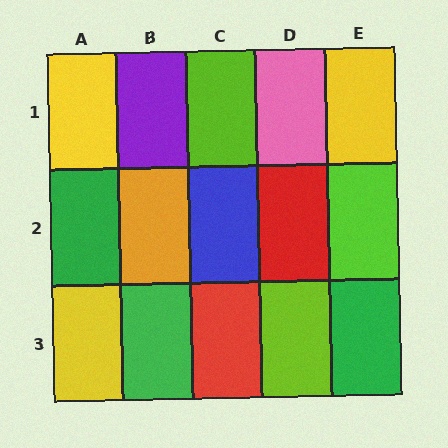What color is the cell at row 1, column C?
Lime.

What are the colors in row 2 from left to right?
Green, orange, blue, red, lime.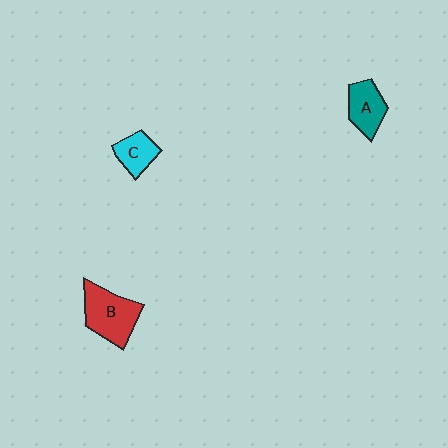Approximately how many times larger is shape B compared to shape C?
Approximately 1.8 times.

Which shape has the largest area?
Shape B (red).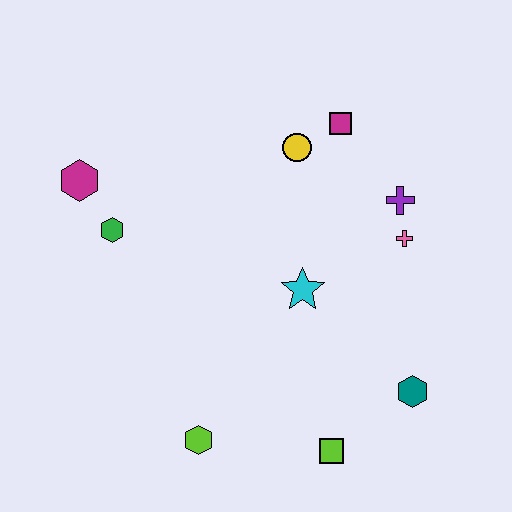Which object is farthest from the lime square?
The magenta hexagon is farthest from the lime square.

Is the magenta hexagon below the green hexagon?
No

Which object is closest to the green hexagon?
The magenta hexagon is closest to the green hexagon.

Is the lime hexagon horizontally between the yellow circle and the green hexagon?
Yes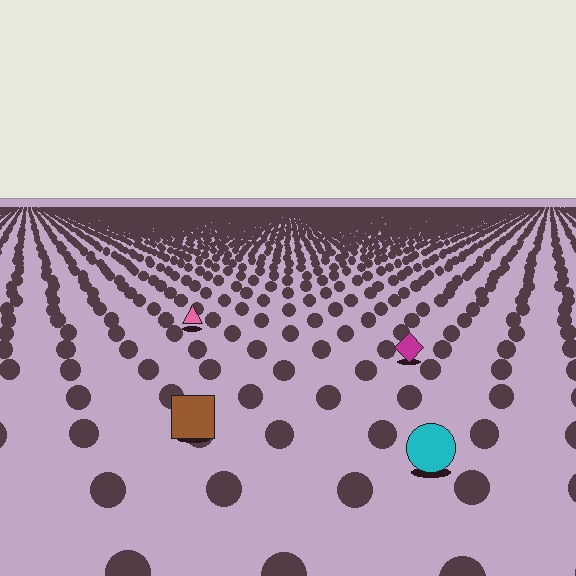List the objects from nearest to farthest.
From nearest to farthest: the cyan circle, the brown square, the magenta diamond, the pink triangle.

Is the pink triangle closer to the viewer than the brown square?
No. The brown square is closer — you can tell from the texture gradient: the ground texture is coarser near it.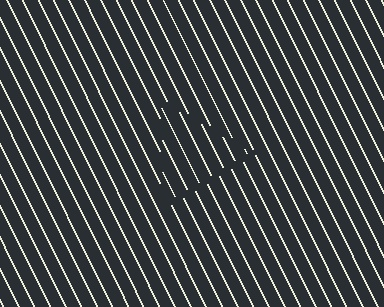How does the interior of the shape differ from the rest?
The interior of the shape contains the same grating, shifted by half a period — the contour is defined by the phase discontinuity where line-ends from the inner and outer gratings abut.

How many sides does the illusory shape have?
3 sides — the line-ends trace a triangle.